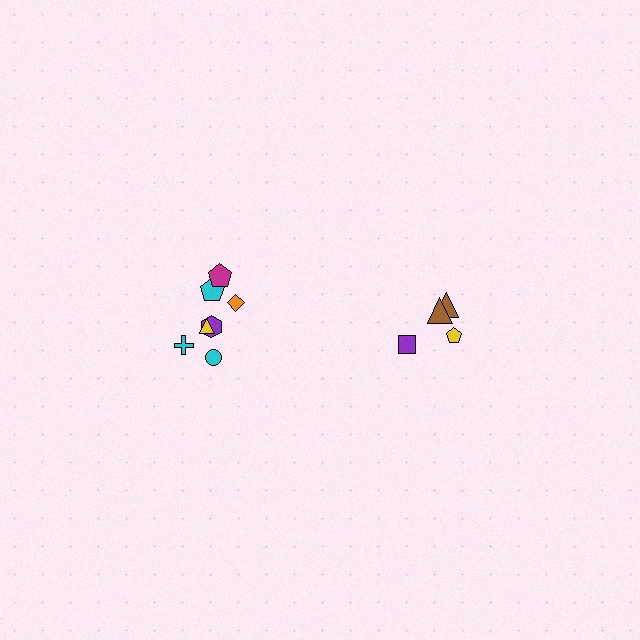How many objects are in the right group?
There are 4 objects.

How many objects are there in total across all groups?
There are 11 objects.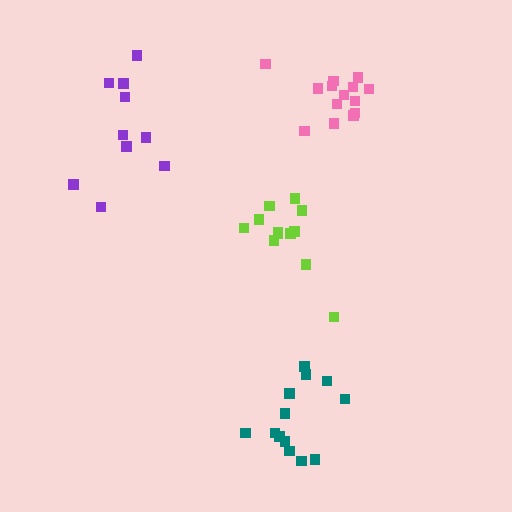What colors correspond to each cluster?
The clusters are colored: lime, teal, purple, pink.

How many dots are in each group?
Group 1: 12 dots, Group 2: 14 dots, Group 3: 10 dots, Group 4: 14 dots (50 total).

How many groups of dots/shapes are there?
There are 4 groups.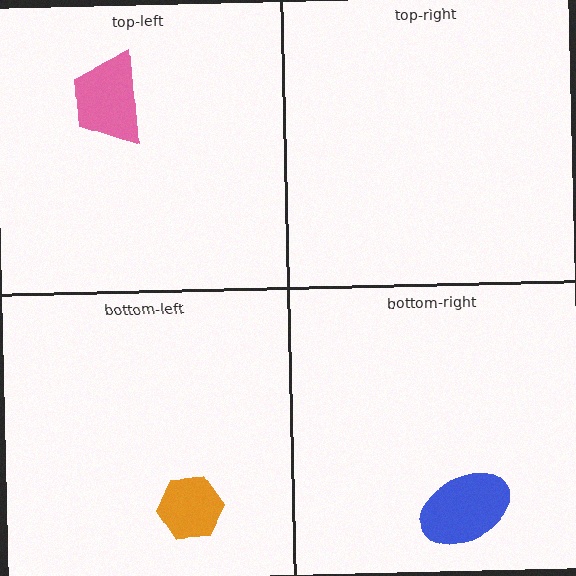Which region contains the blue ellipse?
The bottom-right region.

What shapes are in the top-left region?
The pink trapezoid.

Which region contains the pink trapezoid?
The top-left region.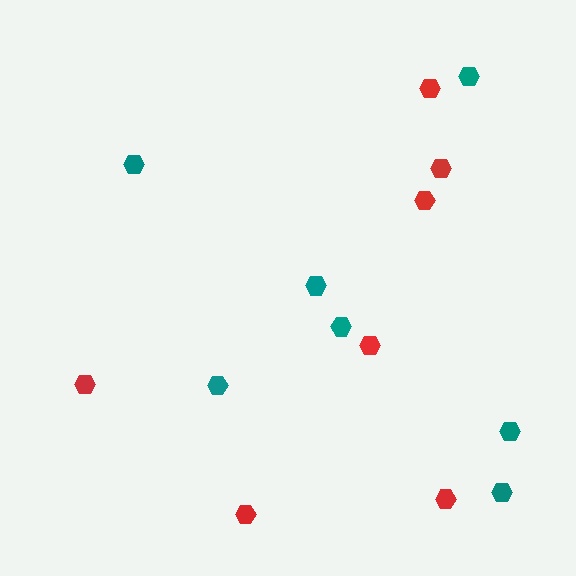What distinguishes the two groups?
There are 2 groups: one group of teal hexagons (7) and one group of red hexagons (7).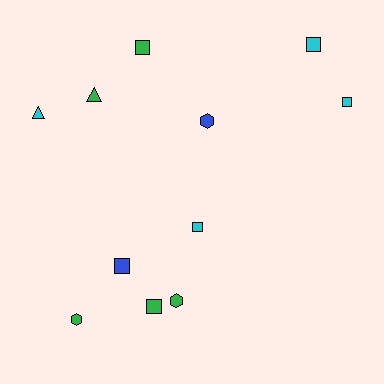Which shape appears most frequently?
Square, with 6 objects.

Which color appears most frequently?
Green, with 5 objects.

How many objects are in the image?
There are 11 objects.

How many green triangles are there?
There is 1 green triangle.